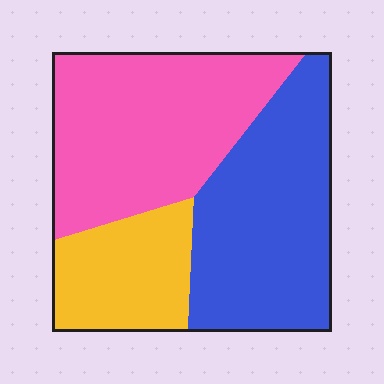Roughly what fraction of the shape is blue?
Blue takes up between a third and a half of the shape.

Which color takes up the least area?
Yellow, at roughly 20%.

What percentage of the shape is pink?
Pink takes up about two fifths (2/5) of the shape.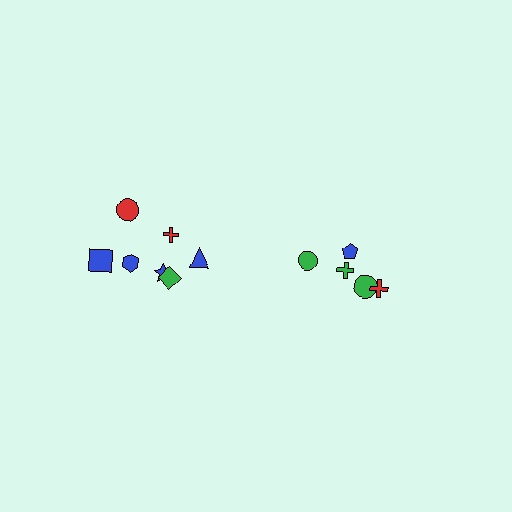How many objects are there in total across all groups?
There are 12 objects.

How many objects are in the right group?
There are 5 objects.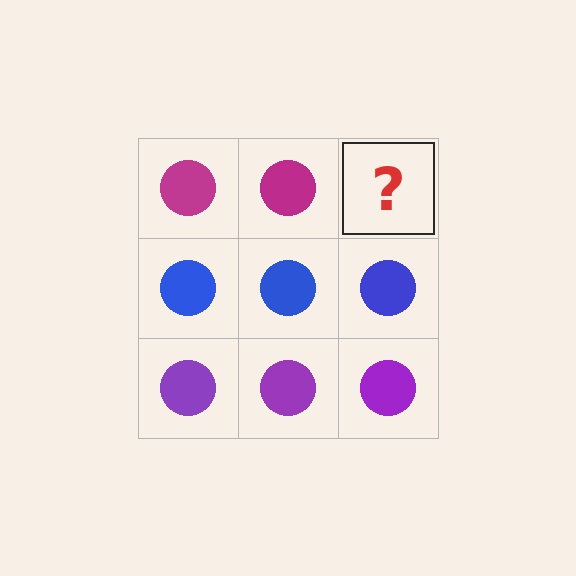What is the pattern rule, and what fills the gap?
The rule is that each row has a consistent color. The gap should be filled with a magenta circle.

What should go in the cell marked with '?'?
The missing cell should contain a magenta circle.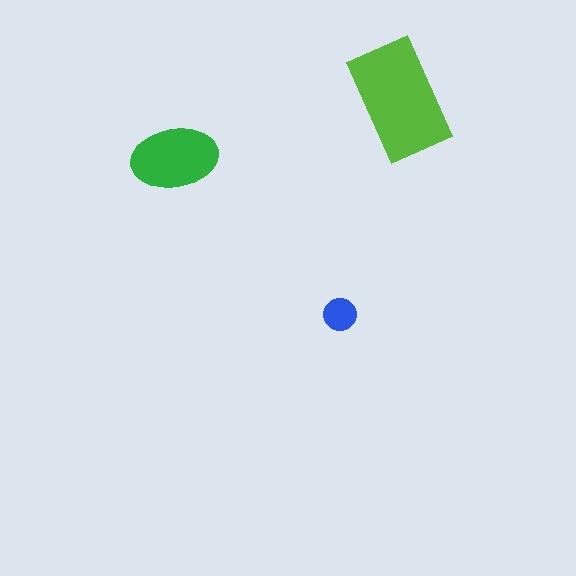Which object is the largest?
The lime rectangle.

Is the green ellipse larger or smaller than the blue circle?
Larger.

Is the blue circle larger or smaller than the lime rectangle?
Smaller.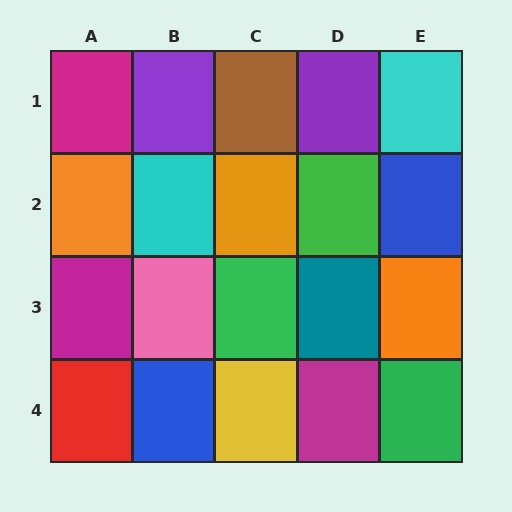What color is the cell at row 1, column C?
Brown.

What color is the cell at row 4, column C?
Yellow.